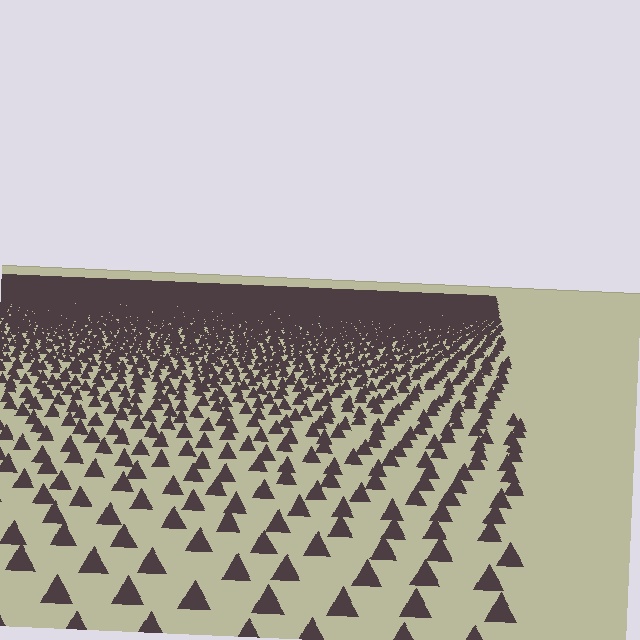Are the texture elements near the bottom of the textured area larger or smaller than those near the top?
Larger. Near the bottom, elements are closer to the viewer and appear at a bigger on-screen size.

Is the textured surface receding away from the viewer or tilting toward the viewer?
The surface is receding away from the viewer. Texture elements get smaller and denser toward the top.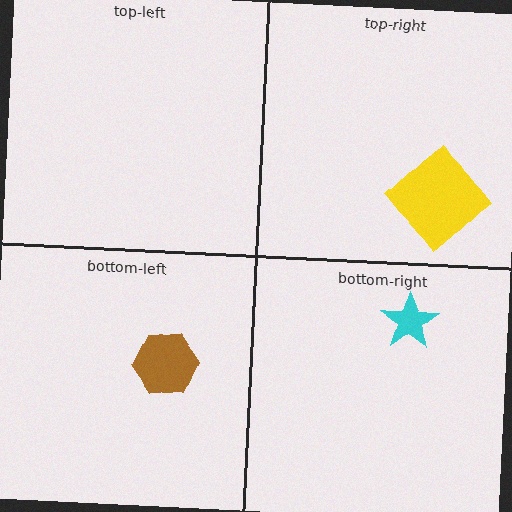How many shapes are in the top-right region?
1.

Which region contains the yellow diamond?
The top-right region.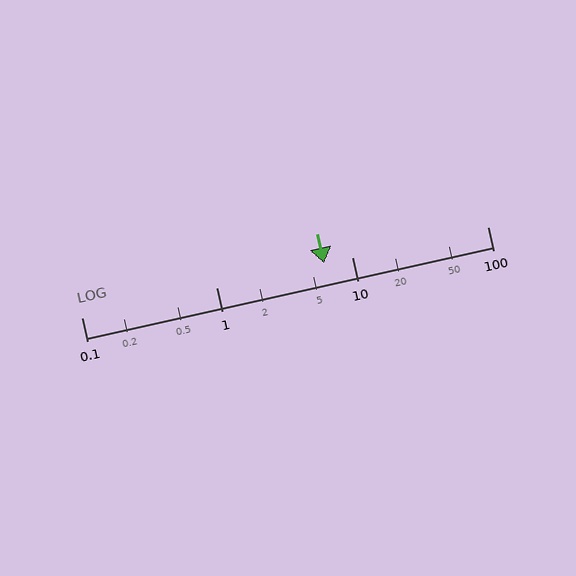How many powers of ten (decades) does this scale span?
The scale spans 3 decades, from 0.1 to 100.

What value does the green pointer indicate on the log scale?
The pointer indicates approximately 6.2.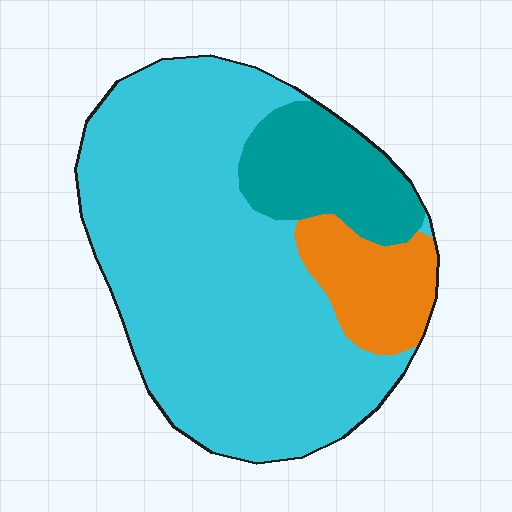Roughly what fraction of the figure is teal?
Teal covers roughly 15% of the figure.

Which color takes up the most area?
Cyan, at roughly 70%.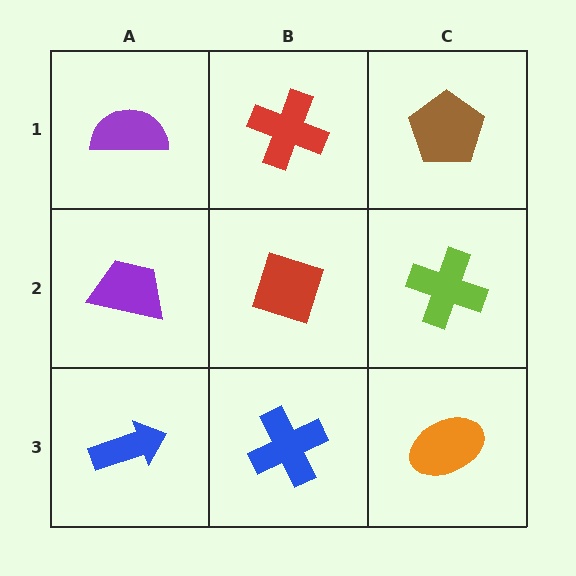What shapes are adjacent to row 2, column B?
A red cross (row 1, column B), a blue cross (row 3, column B), a purple trapezoid (row 2, column A), a lime cross (row 2, column C).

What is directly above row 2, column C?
A brown pentagon.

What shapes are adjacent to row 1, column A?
A purple trapezoid (row 2, column A), a red cross (row 1, column B).